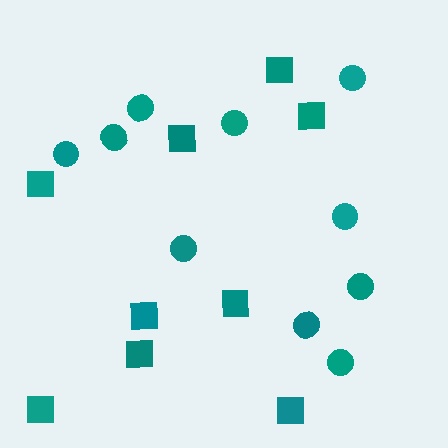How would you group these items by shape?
There are 2 groups: one group of circles (10) and one group of squares (9).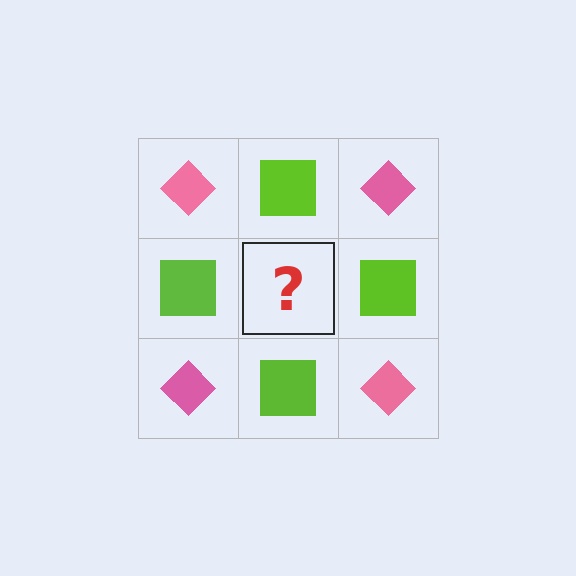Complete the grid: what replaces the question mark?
The question mark should be replaced with a pink diamond.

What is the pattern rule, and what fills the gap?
The rule is that it alternates pink diamond and lime square in a checkerboard pattern. The gap should be filled with a pink diamond.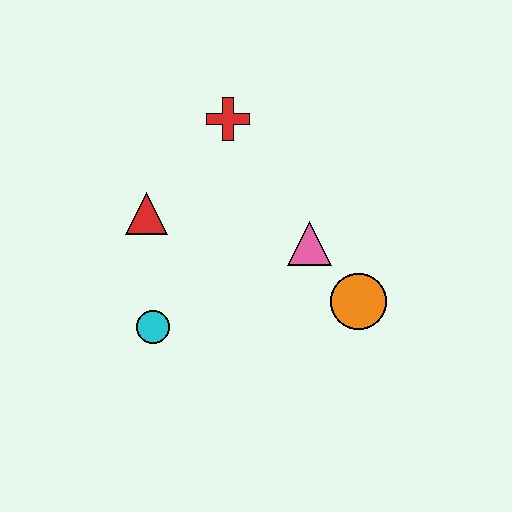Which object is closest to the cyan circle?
The red triangle is closest to the cyan circle.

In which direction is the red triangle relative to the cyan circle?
The red triangle is above the cyan circle.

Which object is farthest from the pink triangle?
The cyan circle is farthest from the pink triangle.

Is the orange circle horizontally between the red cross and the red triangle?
No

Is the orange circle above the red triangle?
No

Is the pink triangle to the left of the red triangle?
No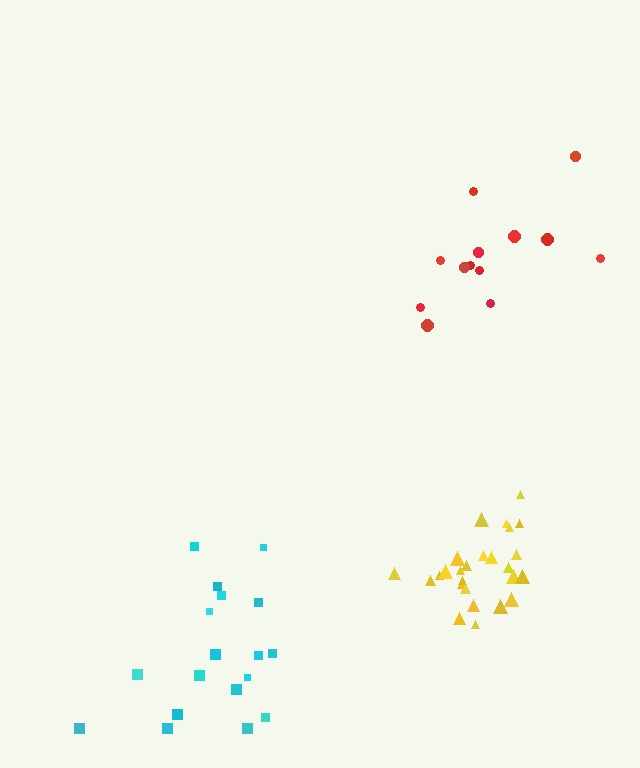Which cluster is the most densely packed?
Yellow.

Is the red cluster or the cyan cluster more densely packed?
Cyan.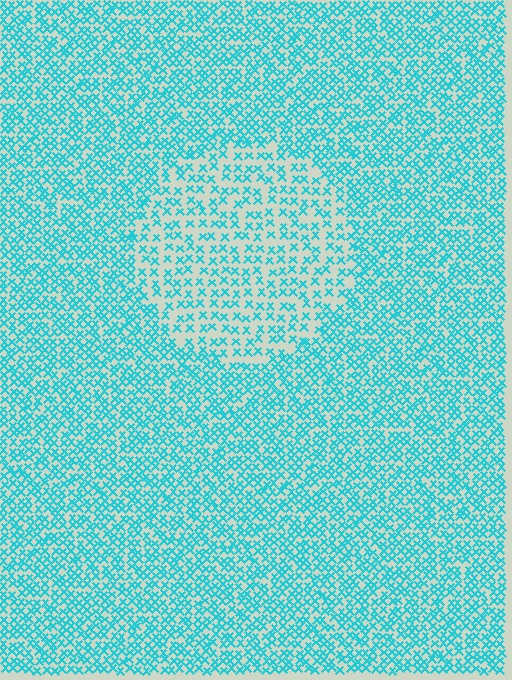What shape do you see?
I see a circle.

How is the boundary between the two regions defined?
The boundary is defined by a change in element density (approximately 1.9x ratio). All elements are the same color, size, and shape.